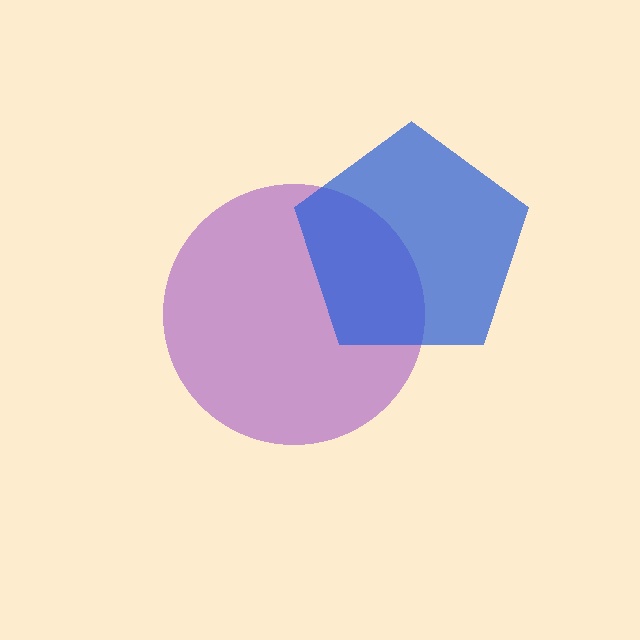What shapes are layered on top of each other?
The layered shapes are: a purple circle, a blue pentagon.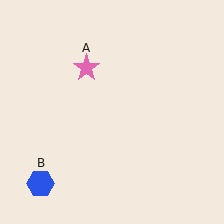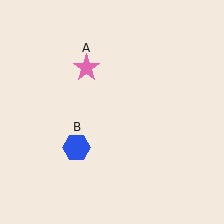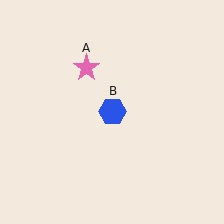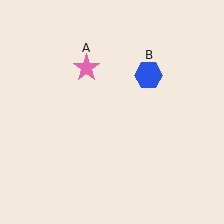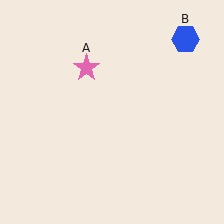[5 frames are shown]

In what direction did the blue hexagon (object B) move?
The blue hexagon (object B) moved up and to the right.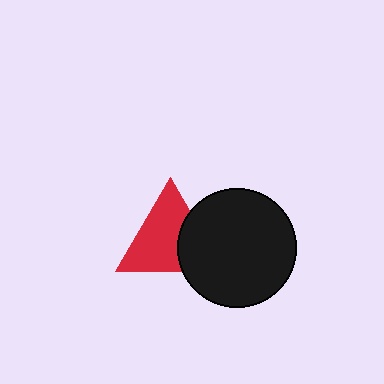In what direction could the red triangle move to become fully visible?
The red triangle could move left. That would shift it out from behind the black circle entirely.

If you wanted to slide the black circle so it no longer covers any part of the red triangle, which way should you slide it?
Slide it right — that is the most direct way to separate the two shapes.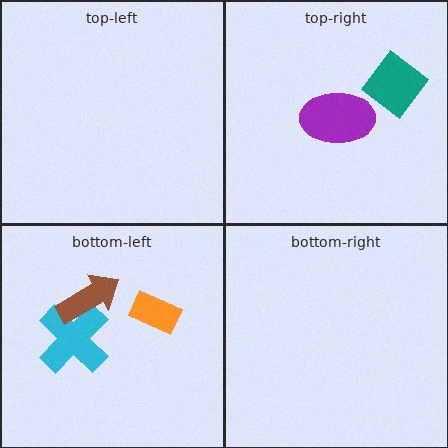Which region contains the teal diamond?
The top-right region.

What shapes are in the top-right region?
The purple ellipse, the teal diamond.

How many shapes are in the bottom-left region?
3.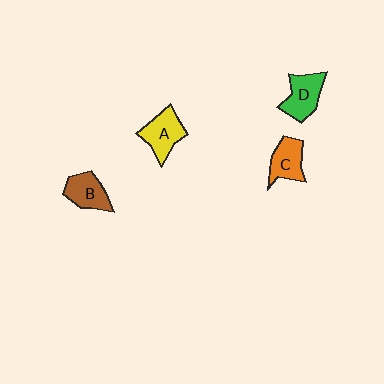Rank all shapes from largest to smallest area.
From largest to smallest: A (yellow), D (green), B (brown), C (orange).